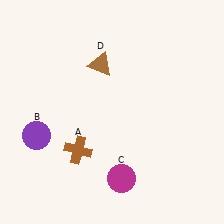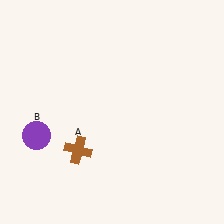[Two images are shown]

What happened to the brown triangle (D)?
The brown triangle (D) was removed in Image 2. It was in the top-left area of Image 1.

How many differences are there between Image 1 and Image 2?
There are 2 differences between the two images.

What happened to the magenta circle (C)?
The magenta circle (C) was removed in Image 2. It was in the bottom-right area of Image 1.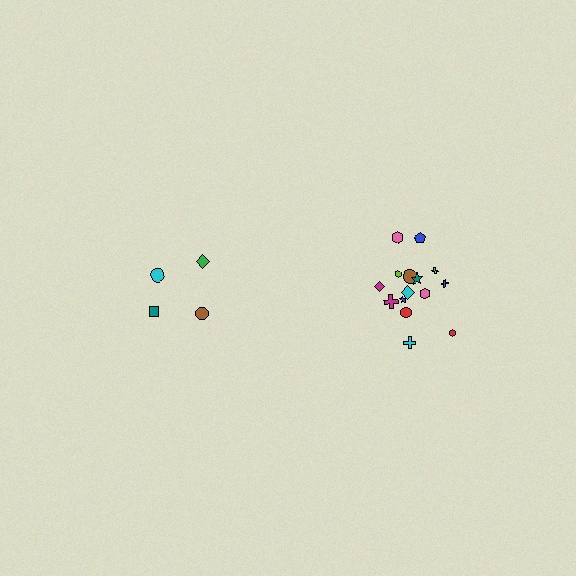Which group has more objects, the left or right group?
The right group.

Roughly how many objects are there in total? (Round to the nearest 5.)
Roughly 20 objects in total.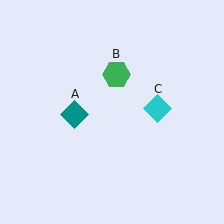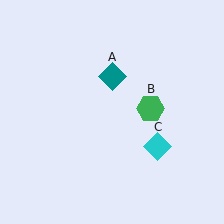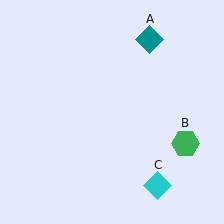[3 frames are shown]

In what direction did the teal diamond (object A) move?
The teal diamond (object A) moved up and to the right.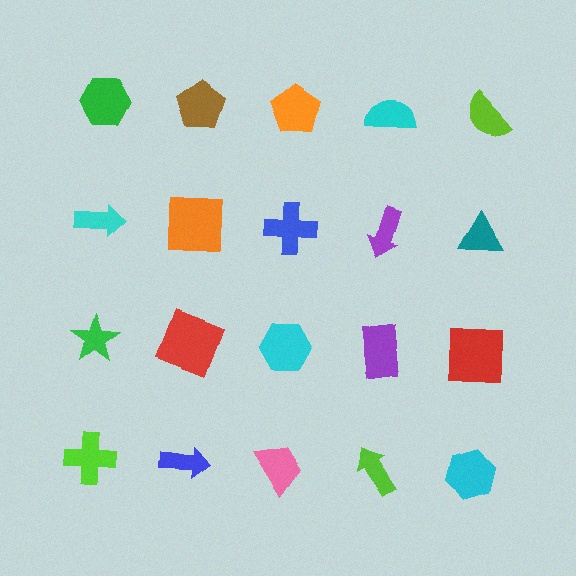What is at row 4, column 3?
A pink trapezoid.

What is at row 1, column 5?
A lime semicircle.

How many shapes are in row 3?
5 shapes.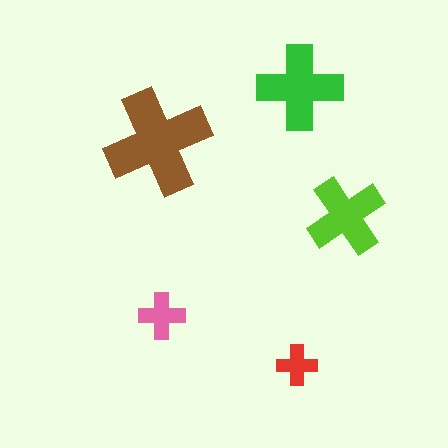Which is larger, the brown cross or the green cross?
The brown one.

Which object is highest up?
The green cross is topmost.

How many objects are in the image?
There are 5 objects in the image.